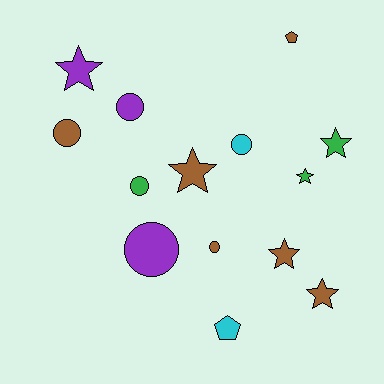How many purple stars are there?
There is 1 purple star.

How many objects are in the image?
There are 14 objects.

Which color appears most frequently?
Brown, with 6 objects.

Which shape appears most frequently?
Circle, with 6 objects.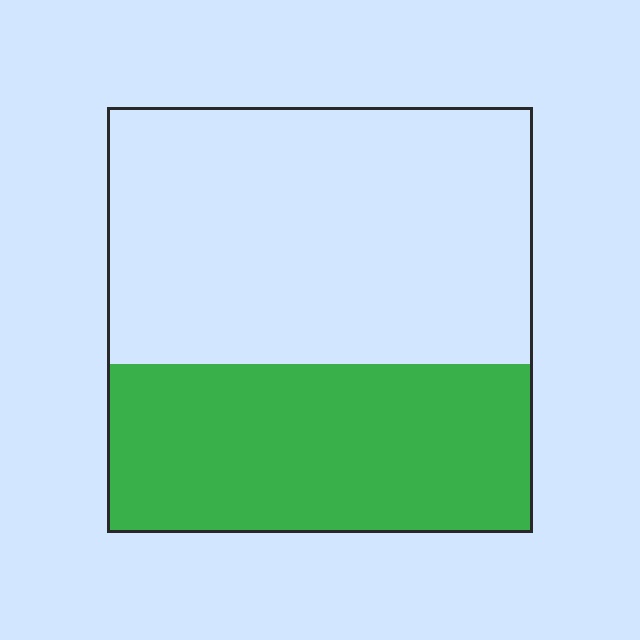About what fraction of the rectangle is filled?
About two fifths (2/5).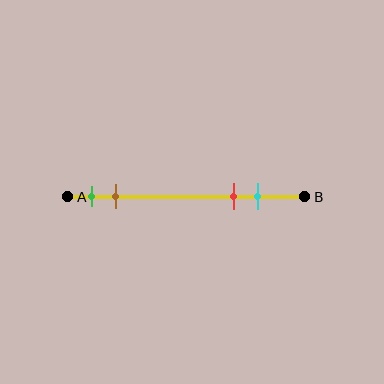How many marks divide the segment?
There are 4 marks dividing the segment.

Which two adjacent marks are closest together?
The green and brown marks are the closest adjacent pair.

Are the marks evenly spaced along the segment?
No, the marks are not evenly spaced.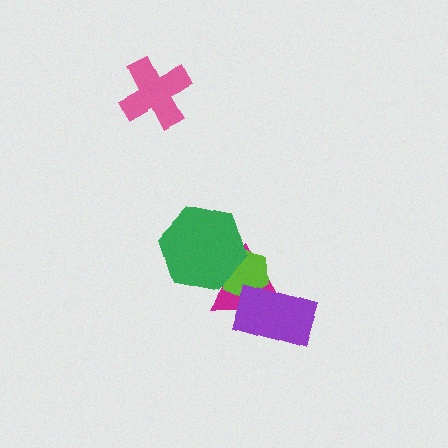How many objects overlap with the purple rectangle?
2 objects overlap with the purple rectangle.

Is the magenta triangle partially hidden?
Yes, it is partially covered by another shape.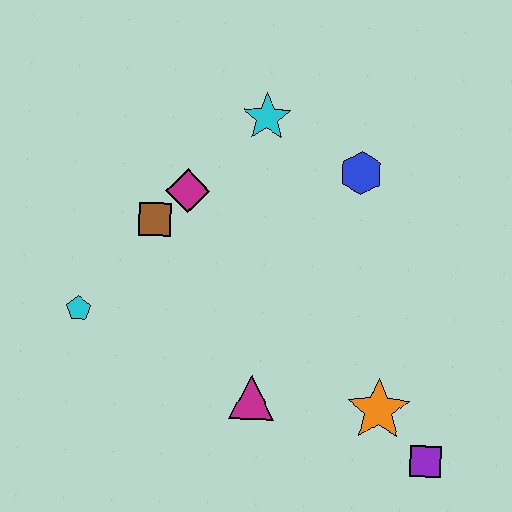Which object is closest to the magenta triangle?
The orange star is closest to the magenta triangle.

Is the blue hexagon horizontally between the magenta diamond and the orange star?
Yes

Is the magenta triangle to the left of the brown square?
No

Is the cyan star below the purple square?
No